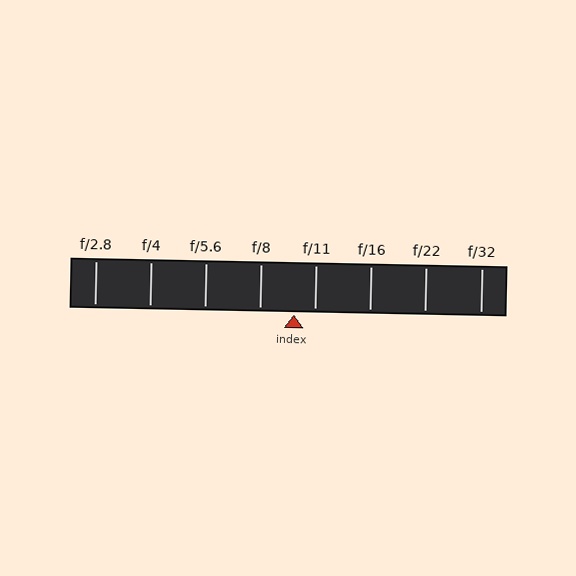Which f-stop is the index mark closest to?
The index mark is closest to f/11.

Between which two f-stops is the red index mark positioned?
The index mark is between f/8 and f/11.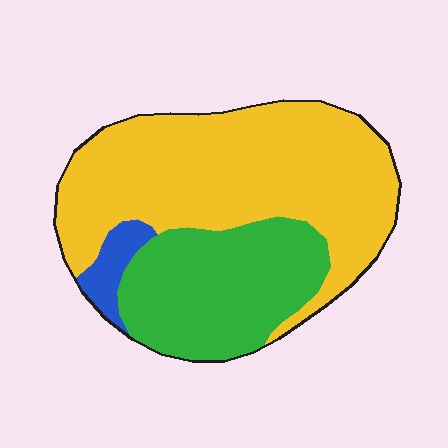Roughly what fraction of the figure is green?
Green covers about 35% of the figure.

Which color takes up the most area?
Yellow, at roughly 60%.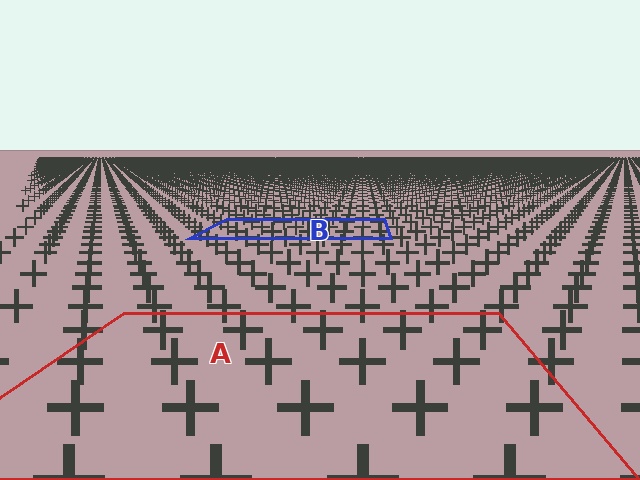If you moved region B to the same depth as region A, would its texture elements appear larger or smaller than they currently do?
They would appear larger. At a closer depth, the same texture elements are projected at a bigger on-screen size.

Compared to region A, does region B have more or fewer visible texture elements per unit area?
Region B has more texture elements per unit area — they are packed more densely because it is farther away.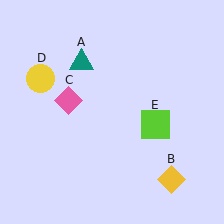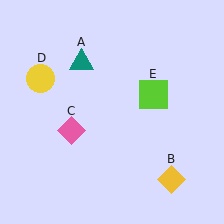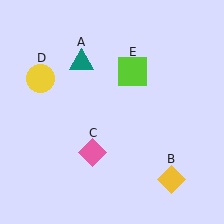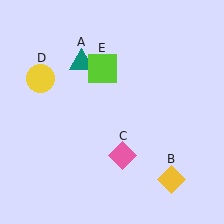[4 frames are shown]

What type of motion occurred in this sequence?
The pink diamond (object C), lime square (object E) rotated counterclockwise around the center of the scene.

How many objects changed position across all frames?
2 objects changed position: pink diamond (object C), lime square (object E).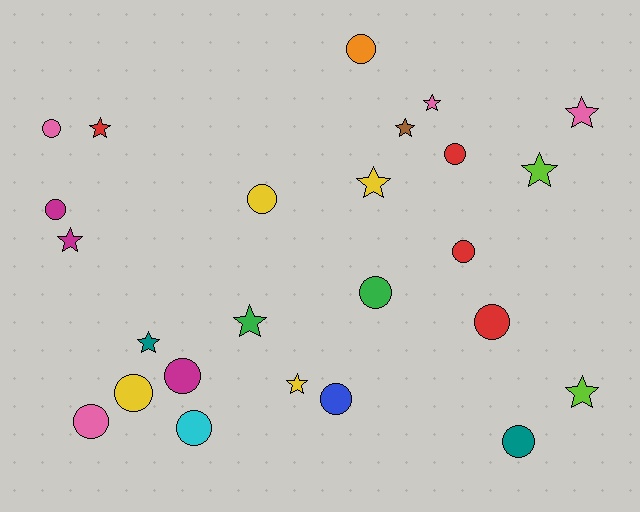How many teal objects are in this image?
There are 2 teal objects.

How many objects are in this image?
There are 25 objects.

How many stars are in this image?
There are 11 stars.